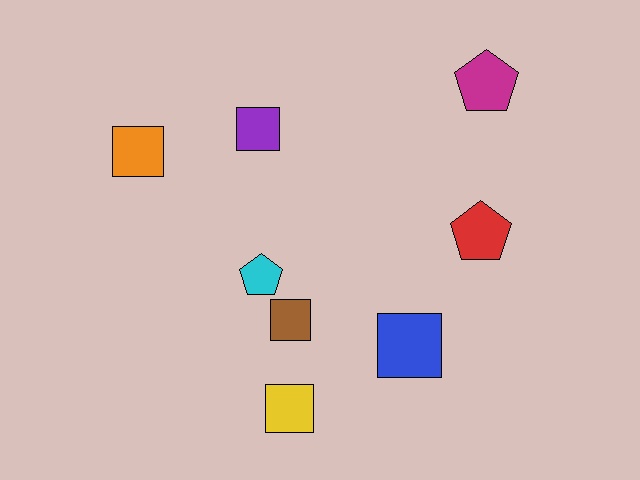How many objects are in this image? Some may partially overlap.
There are 8 objects.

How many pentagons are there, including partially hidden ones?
There are 3 pentagons.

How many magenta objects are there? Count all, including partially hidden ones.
There is 1 magenta object.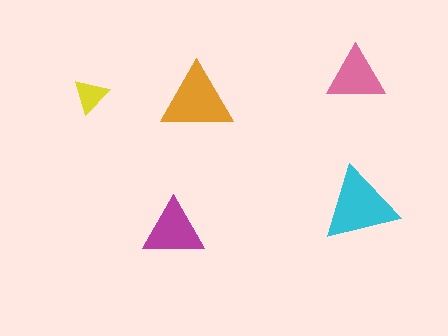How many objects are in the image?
There are 5 objects in the image.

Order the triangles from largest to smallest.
the cyan one, the orange one, the magenta one, the pink one, the yellow one.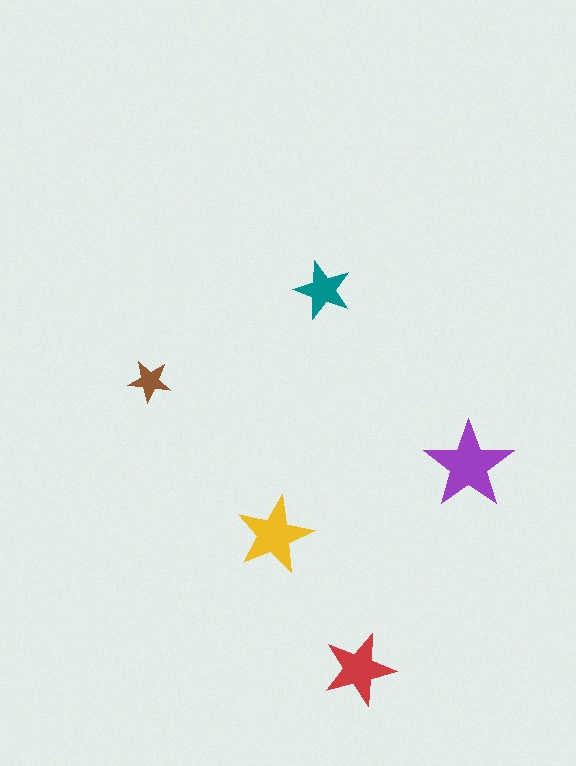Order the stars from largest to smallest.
the purple one, the yellow one, the red one, the teal one, the brown one.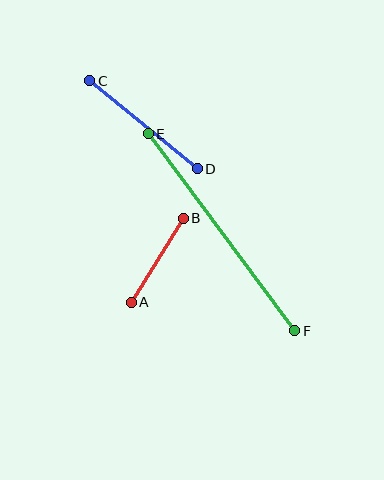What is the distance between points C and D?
The distance is approximately 139 pixels.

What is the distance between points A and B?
The distance is approximately 99 pixels.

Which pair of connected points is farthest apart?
Points E and F are farthest apart.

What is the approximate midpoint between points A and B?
The midpoint is at approximately (157, 260) pixels.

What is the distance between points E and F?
The distance is approximately 246 pixels.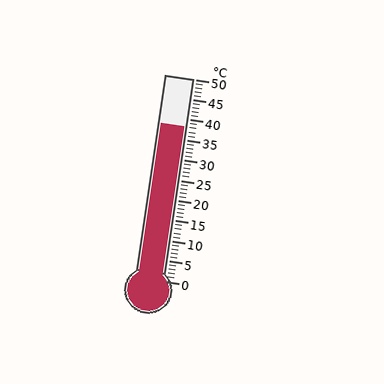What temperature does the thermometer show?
The thermometer shows approximately 38°C.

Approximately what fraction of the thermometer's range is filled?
The thermometer is filled to approximately 75% of its range.